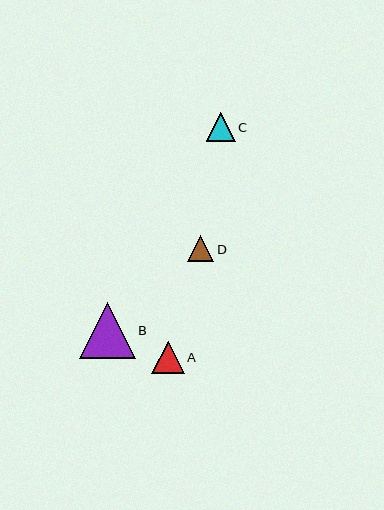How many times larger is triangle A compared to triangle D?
Triangle A is approximately 1.2 times the size of triangle D.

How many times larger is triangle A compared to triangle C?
Triangle A is approximately 1.1 times the size of triangle C.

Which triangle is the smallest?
Triangle D is the smallest with a size of approximately 26 pixels.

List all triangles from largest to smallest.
From largest to smallest: B, A, C, D.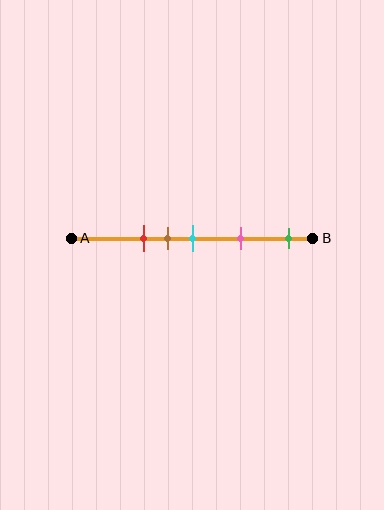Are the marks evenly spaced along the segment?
No, the marks are not evenly spaced.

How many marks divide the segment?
There are 5 marks dividing the segment.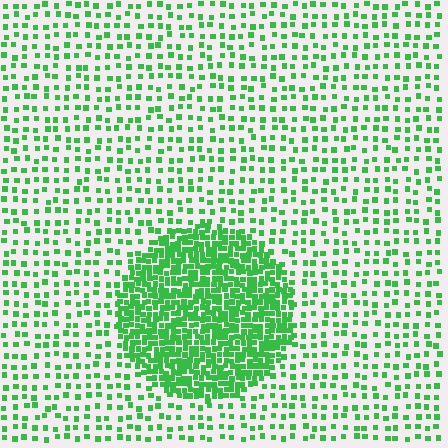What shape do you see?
I see a circle.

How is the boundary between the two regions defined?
The boundary is defined by a change in element density (approximately 3.1x ratio). All elements are the same color, size, and shape.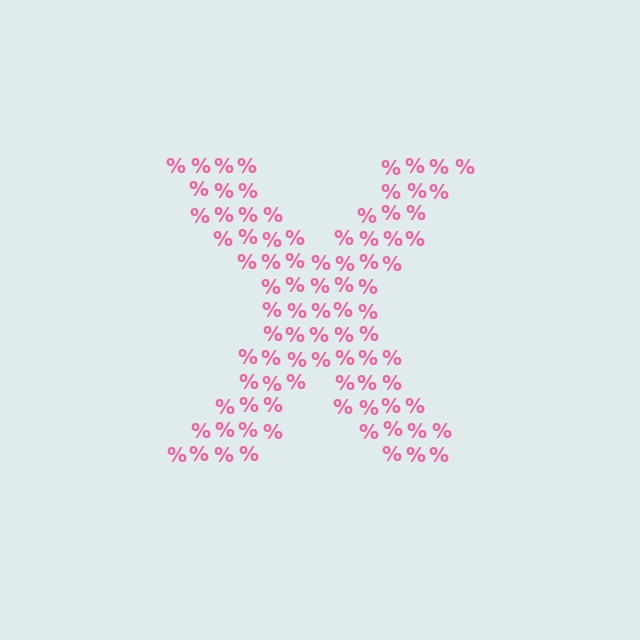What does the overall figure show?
The overall figure shows the letter X.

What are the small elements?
The small elements are percent signs.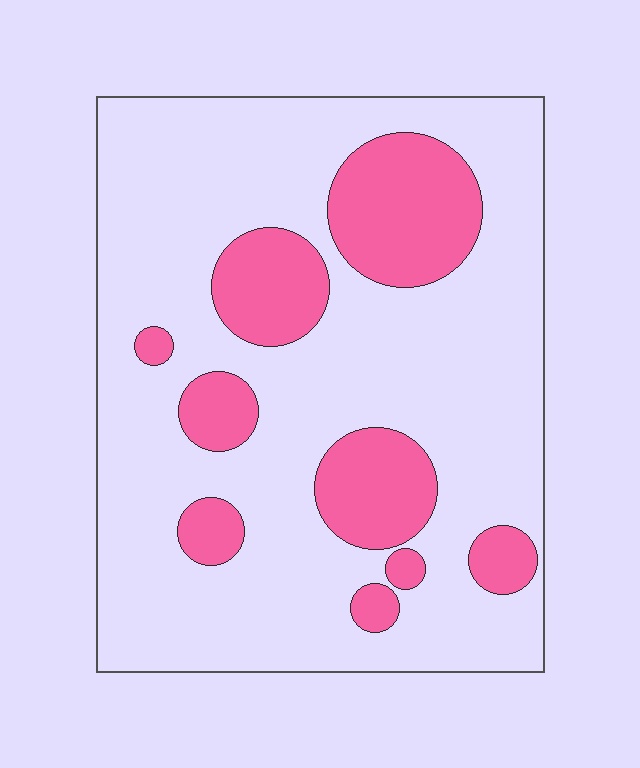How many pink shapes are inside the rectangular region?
9.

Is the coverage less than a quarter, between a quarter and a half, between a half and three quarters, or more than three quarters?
Less than a quarter.